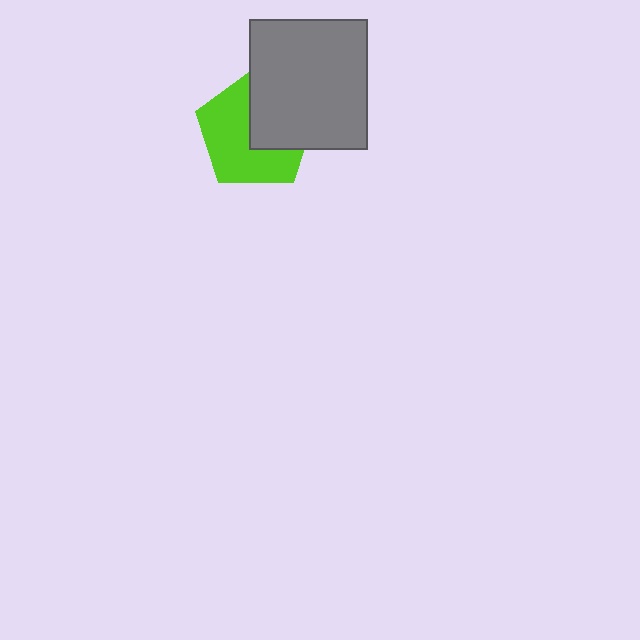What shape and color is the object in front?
The object in front is a gray rectangle.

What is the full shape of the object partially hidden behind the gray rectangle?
The partially hidden object is a lime pentagon.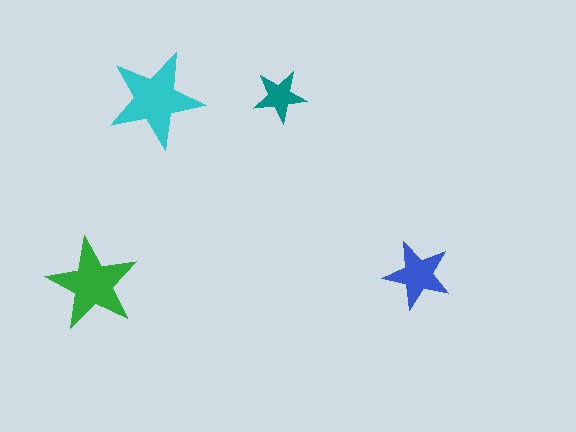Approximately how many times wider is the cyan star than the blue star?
About 1.5 times wider.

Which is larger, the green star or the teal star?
The green one.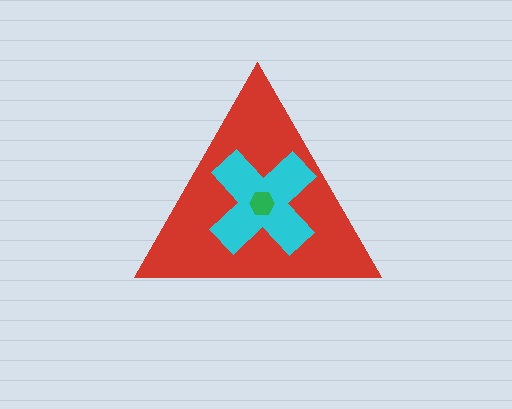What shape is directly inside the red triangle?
The cyan cross.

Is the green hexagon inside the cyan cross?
Yes.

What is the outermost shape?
The red triangle.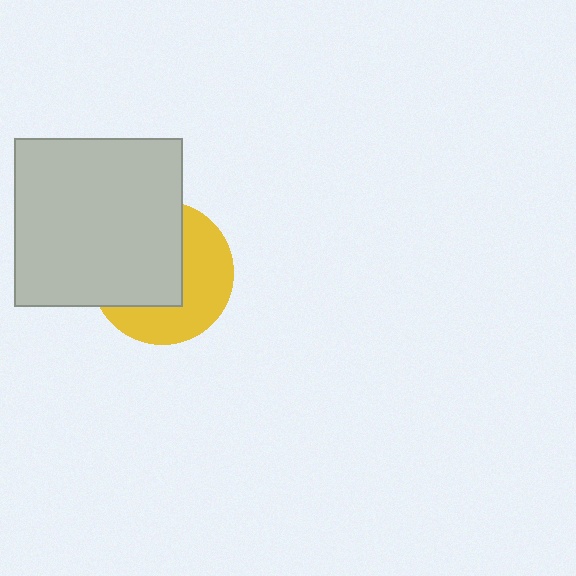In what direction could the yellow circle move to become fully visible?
The yellow circle could move toward the lower-right. That would shift it out from behind the light gray square entirely.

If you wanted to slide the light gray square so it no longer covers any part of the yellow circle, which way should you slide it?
Slide it toward the upper-left — that is the most direct way to separate the two shapes.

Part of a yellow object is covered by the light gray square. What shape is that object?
It is a circle.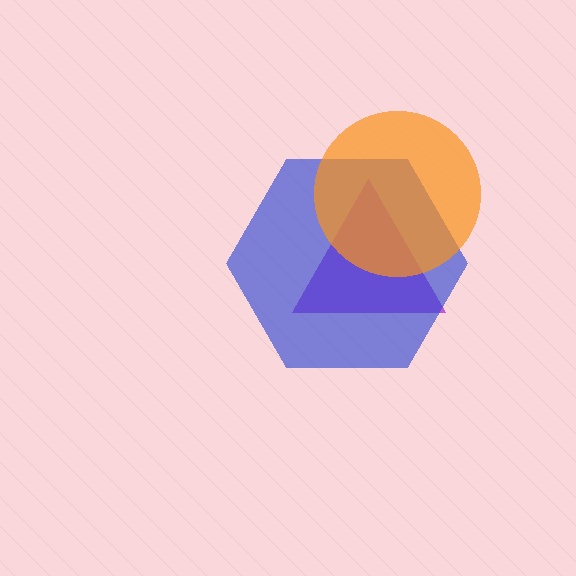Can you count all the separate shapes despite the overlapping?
Yes, there are 3 separate shapes.